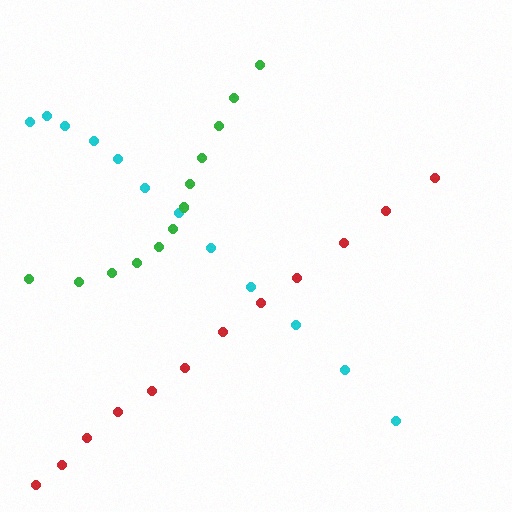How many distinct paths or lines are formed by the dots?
There are 3 distinct paths.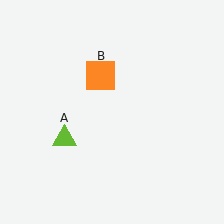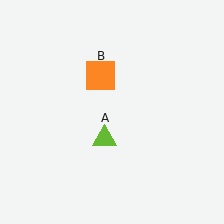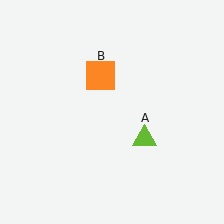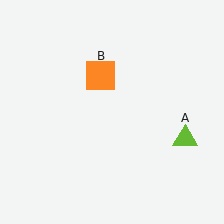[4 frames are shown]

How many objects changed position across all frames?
1 object changed position: lime triangle (object A).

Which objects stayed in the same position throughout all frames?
Orange square (object B) remained stationary.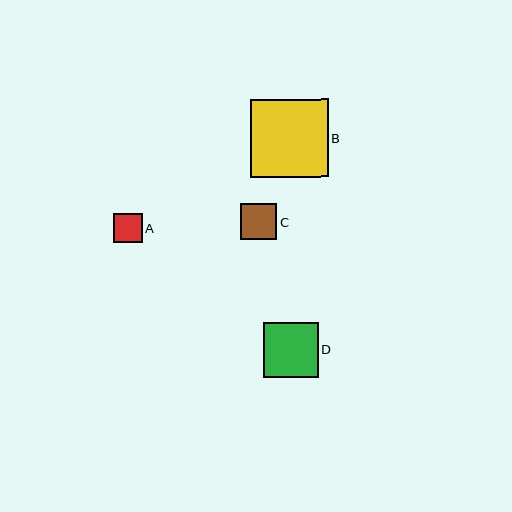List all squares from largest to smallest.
From largest to smallest: B, D, C, A.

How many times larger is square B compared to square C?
Square B is approximately 2.1 times the size of square C.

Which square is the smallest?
Square A is the smallest with a size of approximately 29 pixels.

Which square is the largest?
Square B is the largest with a size of approximately 78 pixels.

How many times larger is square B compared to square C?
Square B is approximately 2.1 times the size of square C.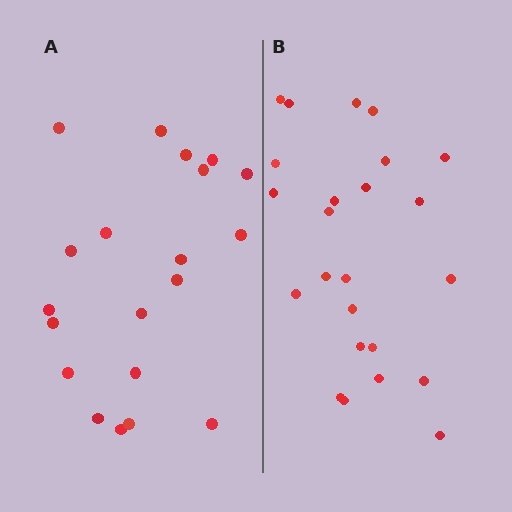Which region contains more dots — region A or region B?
Region B (the right region) has more dots.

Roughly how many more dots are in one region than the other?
Region B has about 4 more dots than region A.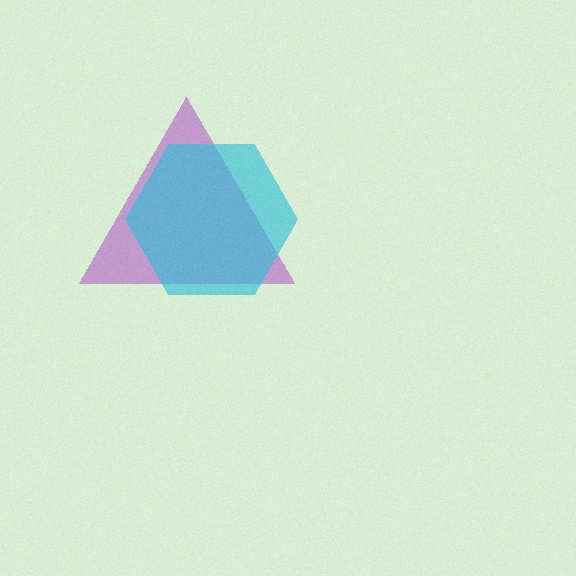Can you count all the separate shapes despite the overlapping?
Yes, there are 2 separate shapes.